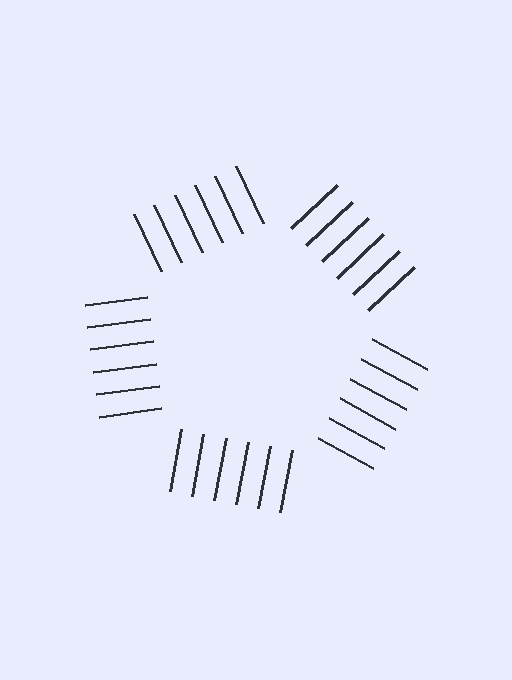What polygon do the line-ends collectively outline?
An illusory pentagon — the line segments terminate on its edges but no continuous stroke is drawn.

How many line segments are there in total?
30 — 6 along each of the 5 edges.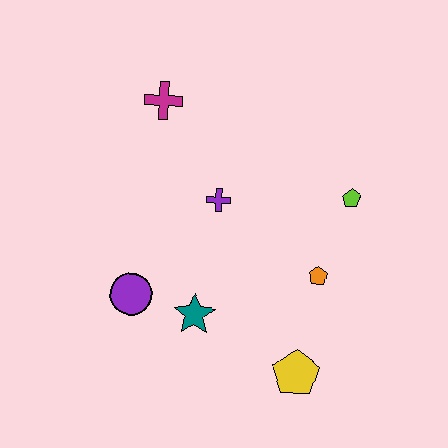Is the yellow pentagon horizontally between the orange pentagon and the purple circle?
Yes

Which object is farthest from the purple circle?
The lime pentagon is farthest from the purple circle.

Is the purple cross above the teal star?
Yes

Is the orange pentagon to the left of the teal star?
No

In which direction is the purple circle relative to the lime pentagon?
The purple circle is to the left of the lime pentagon.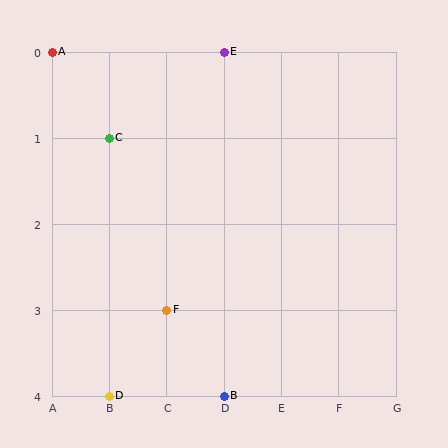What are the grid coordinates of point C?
Point C is at grid coordinates (B, 1).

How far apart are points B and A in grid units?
Points B and A are 3 columns and 4 rows apart (about 5.0 grid units diagonally).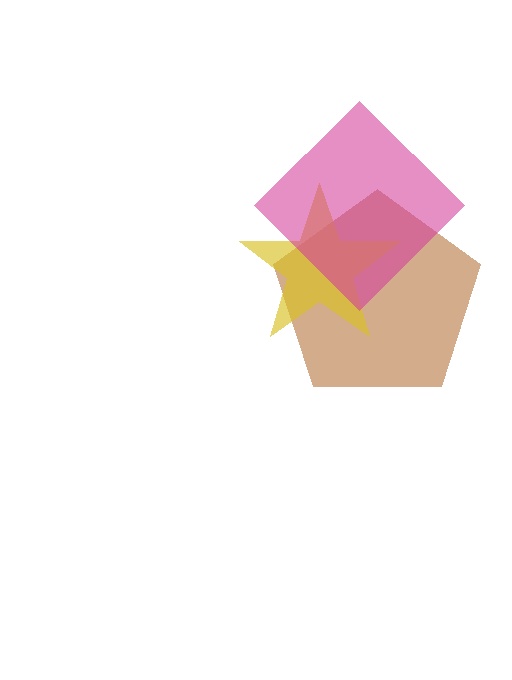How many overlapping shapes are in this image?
There are 3 overlapping shapes in the image.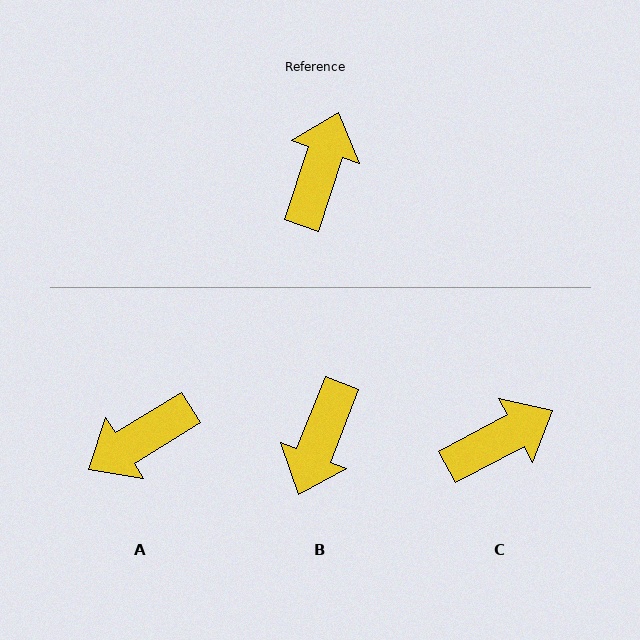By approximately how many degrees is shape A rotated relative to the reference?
Approximately 140 degrees counter-clockwise.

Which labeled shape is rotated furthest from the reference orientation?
B, about 177 degrees away.